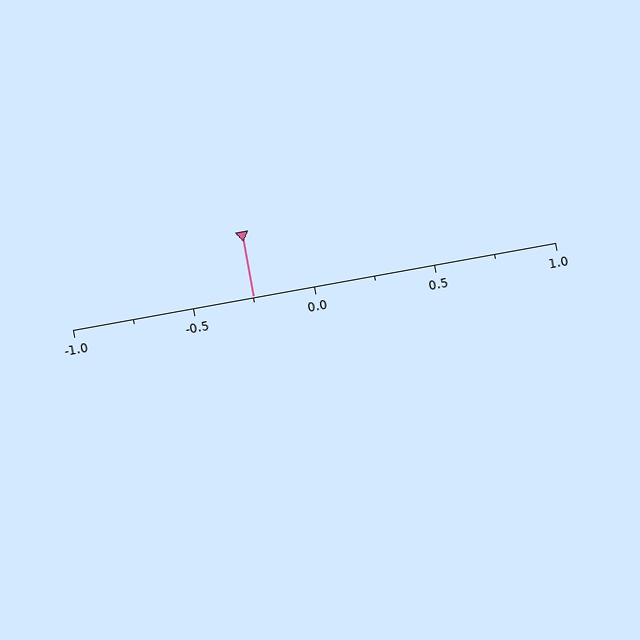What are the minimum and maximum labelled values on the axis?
The axis runs from -1.0 to 1.0.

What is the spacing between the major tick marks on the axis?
The major ticks are spaced 0.5 apart.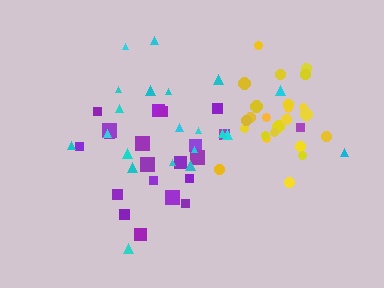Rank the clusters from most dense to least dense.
yellow, purple, cyan.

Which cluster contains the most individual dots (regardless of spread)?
Yellow (24).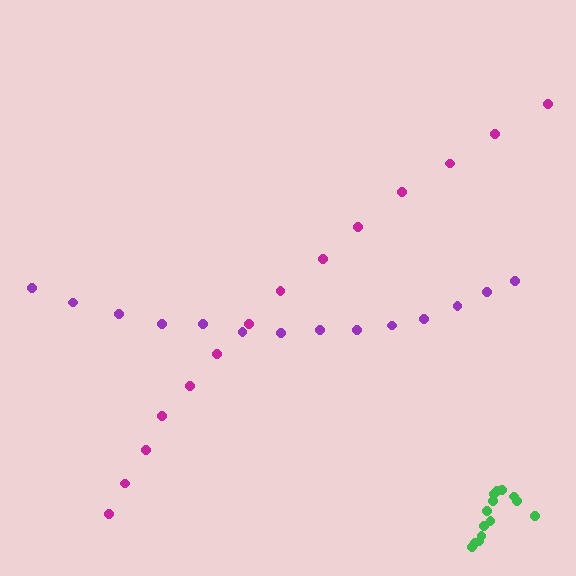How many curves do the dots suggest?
There are 3 distinct paths.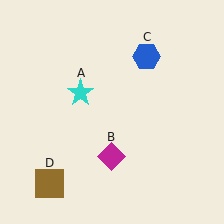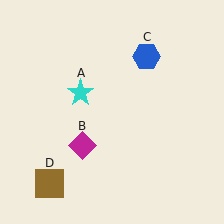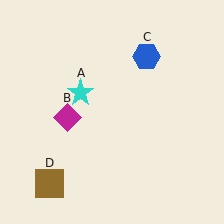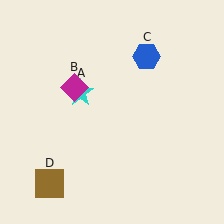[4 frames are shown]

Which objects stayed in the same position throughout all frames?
Cyan star (object A) and blue hexagon (object C) and brown square (object D) remained stationary.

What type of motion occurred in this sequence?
The magenta diamond (object B) rotated clockwise around the center of the scene.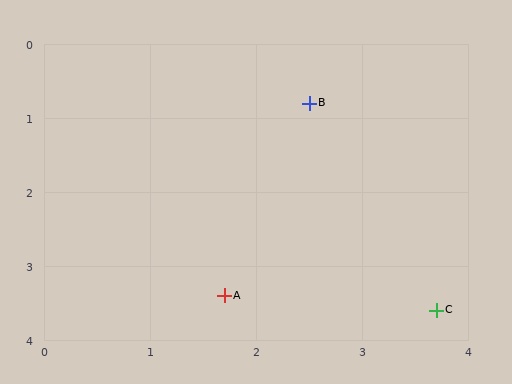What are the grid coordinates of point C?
Point C is at approximately (3.7, 3.6).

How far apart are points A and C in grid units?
Points A and C are about 2.0 grid units apart.